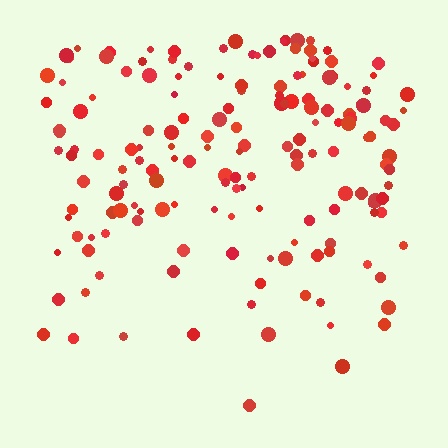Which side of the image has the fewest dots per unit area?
The bottom.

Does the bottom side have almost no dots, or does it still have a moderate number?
Still a moderate number, just noticeably fewer than the top.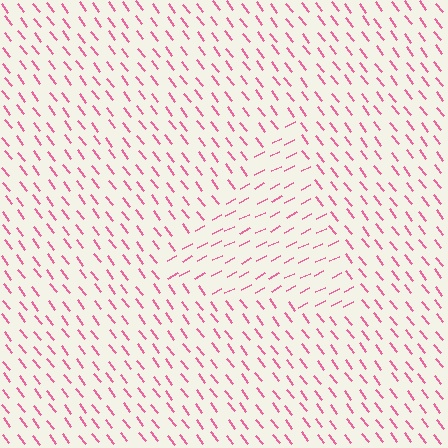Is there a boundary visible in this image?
Yes, there is a texture boundary formed by a change in line orientation.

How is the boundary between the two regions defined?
The boundary is defined purely by a change in line orientation (approximately 80 degrees difference). All lines are the same color and thickness.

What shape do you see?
I see a triangle.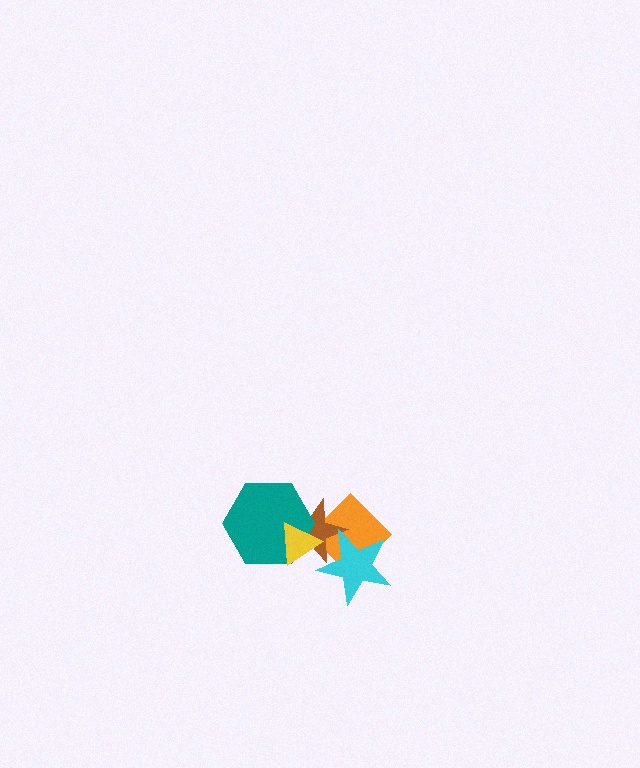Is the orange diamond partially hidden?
Yes, it is partially covered by another shape.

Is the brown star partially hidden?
Yes, it is partially covered by another shape.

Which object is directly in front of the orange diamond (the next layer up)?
The brown star is directly in front of the orange diamond.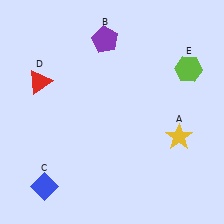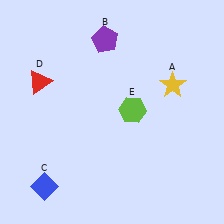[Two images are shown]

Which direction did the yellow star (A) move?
The yellow star (A) moved up.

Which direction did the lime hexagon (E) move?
The lime hexagon (E) moved left.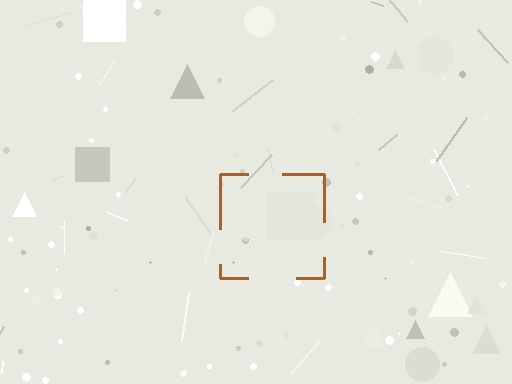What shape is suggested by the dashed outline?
The dashed outline suggests a square.